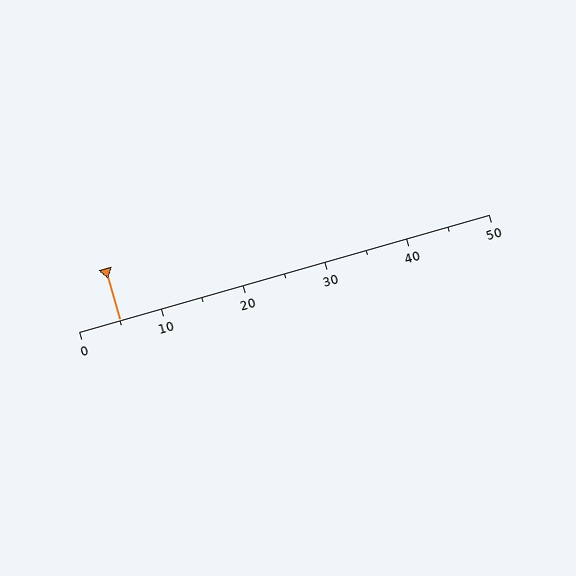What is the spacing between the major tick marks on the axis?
The major ticks are spaced 10 apart.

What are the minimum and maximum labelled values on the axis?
The axis runs from 0 to 50.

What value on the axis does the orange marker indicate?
The marker indicates approximately 5.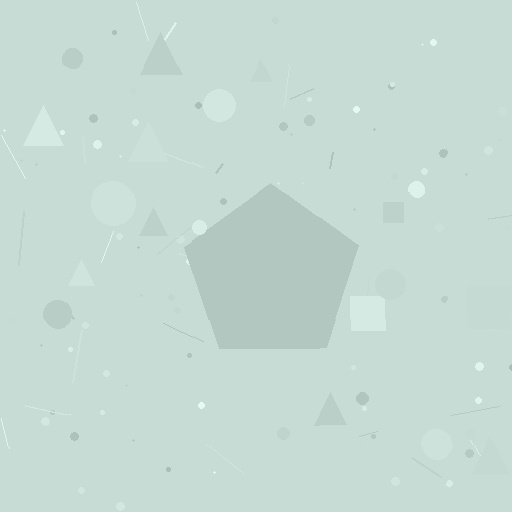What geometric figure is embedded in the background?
A pentagon is embedded in the background.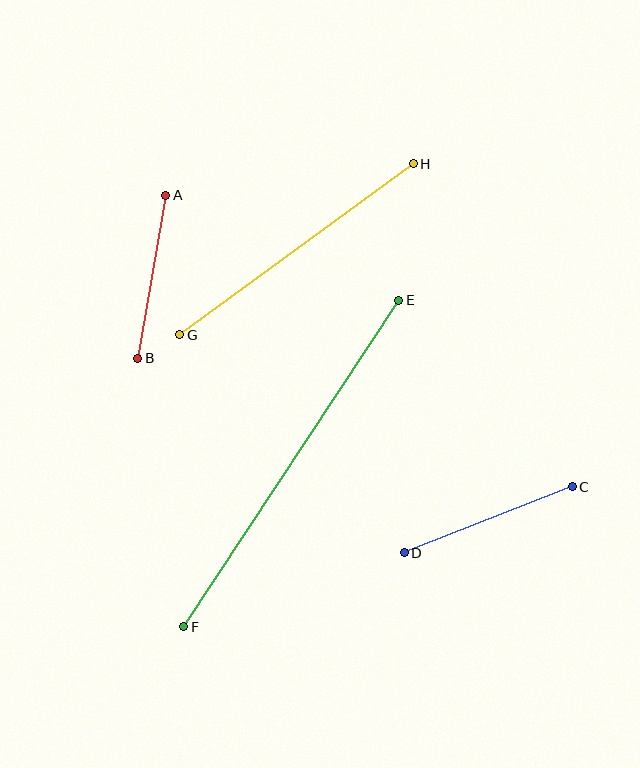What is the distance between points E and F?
The distance is approximately 391 pixels.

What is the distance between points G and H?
The distance is approximately 290 pixels.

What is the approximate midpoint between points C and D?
The midpoint is at approximately (488, 520) pixels.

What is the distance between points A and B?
The distance is approximately 165 pixels.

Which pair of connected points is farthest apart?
Points E and F are farthest apart.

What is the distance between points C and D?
The distance is approximately 180 pixels.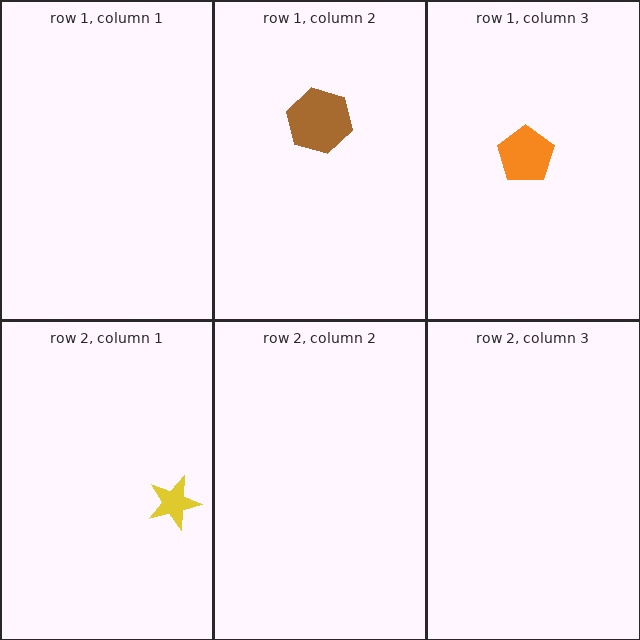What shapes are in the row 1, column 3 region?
The orange pentagon.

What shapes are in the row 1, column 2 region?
The brown hexagon.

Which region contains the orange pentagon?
The row 1, column 3 region.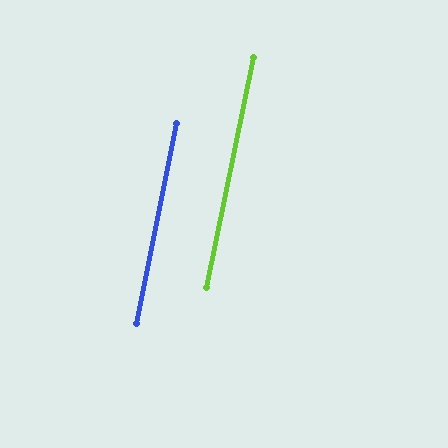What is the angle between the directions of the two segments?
Approximately 0 degrees.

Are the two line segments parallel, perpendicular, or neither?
Parallel — their directions differ by only 0.1°.